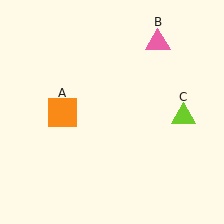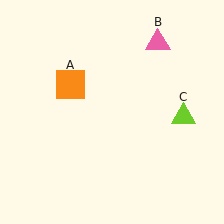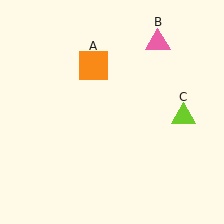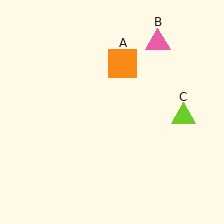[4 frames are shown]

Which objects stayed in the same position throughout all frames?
Pink triangle (object B) and lime triangle (object C) remained stationary.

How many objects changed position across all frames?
1 object changed position: orange square (object A).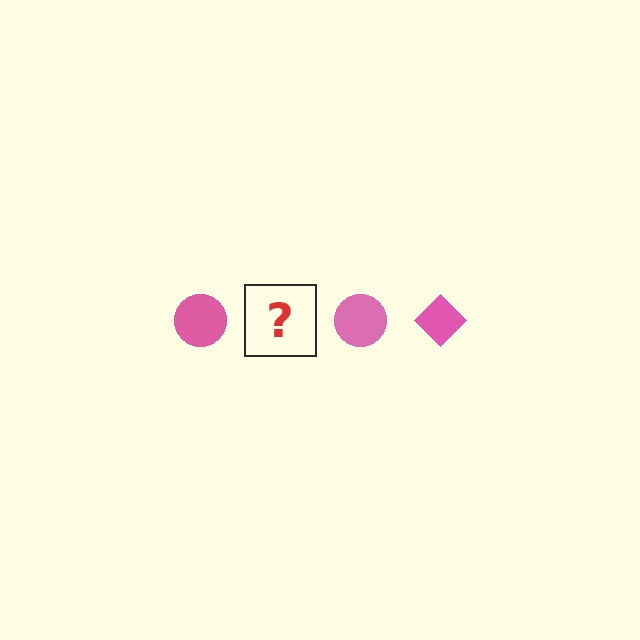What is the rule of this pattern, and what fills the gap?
The rule is that the pattern cycles through circle, diamond shapes in pink. The gap should be filled with a pink diamond.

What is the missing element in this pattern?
The missing element is a pink diamond.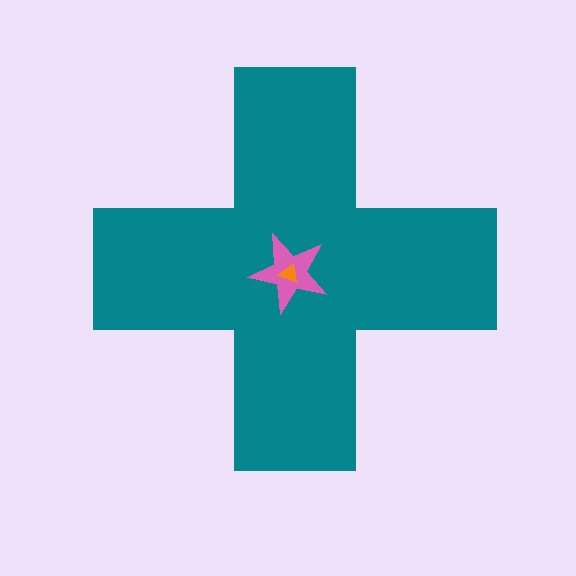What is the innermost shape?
The orange triangle.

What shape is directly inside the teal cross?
The pink star.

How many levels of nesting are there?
3.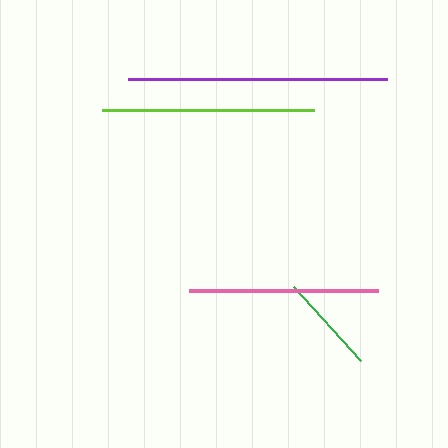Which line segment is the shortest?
The green line is the shortest at approximately 100 pixels.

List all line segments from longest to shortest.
From longest to shortest: purple, lime, pink, green.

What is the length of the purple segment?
The purple segment is approximately 259 pixels long.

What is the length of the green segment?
The green segment is approximately 100 pixels long.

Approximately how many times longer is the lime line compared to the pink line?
The lime line is approximately 1.1 times the length of the pink line.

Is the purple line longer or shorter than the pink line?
The purple line is longer than the pink line.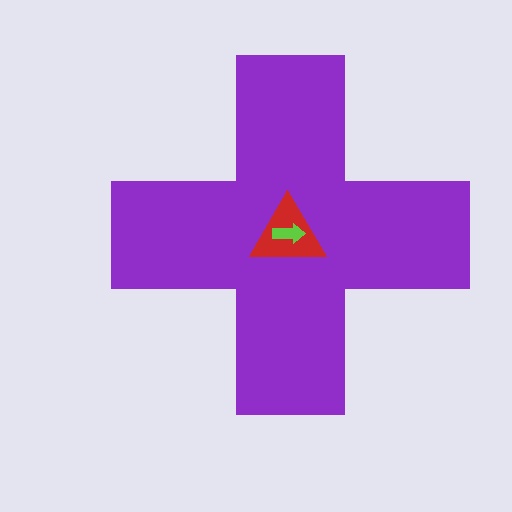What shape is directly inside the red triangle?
The lime arrow.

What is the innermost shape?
The lime arrow.